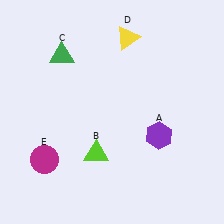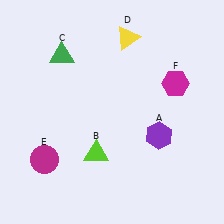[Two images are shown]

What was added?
A magenta hexagon (F) was added in Image 2.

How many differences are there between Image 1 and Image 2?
There is 1 difference between the two images.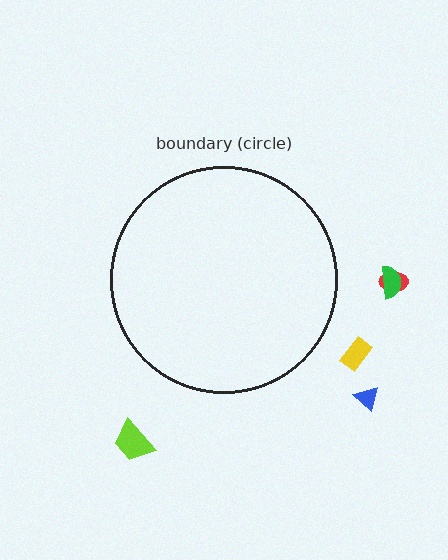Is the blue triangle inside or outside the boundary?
Outside.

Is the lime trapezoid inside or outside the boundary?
Outside.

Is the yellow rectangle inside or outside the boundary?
Outside.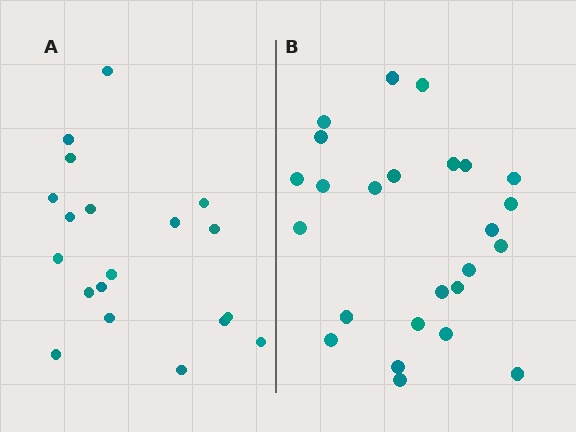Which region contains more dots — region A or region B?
Region B (the right region) has more dots.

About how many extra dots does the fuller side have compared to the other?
Region B has about 6 more dots than region A.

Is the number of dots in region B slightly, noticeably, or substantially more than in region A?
Region B has noticeably more, but not dramatically so. The ratio is roughly 1.3 to 1.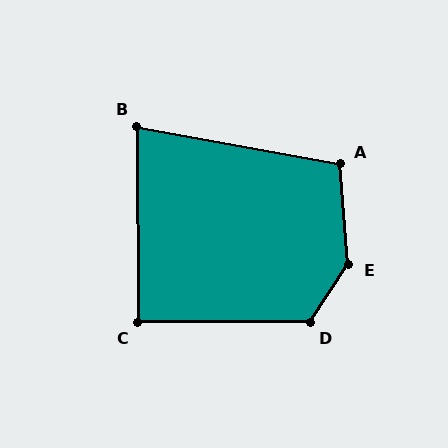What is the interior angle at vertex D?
Approximately 123 degrees (obtuse).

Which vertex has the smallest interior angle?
B, at approximately 80 degrees.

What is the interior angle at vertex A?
Approximately 105 degrees (obtuse).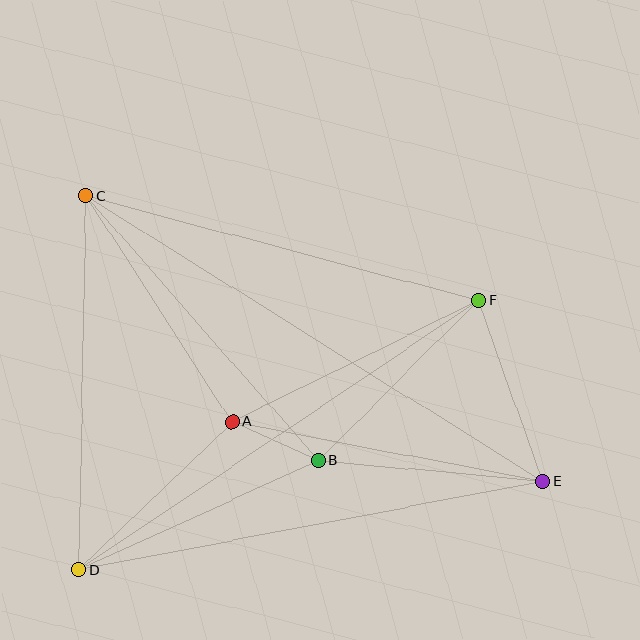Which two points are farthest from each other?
Points C and E are farthest from each other.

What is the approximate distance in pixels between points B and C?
The distance between B and C is approximately 351 pixels.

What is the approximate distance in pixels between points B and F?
The distance between B and F is approximately 227 pixels.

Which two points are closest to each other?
Points A and B are closest to each other.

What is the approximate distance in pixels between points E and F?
The distance between E and F is approximately 191 pixels.